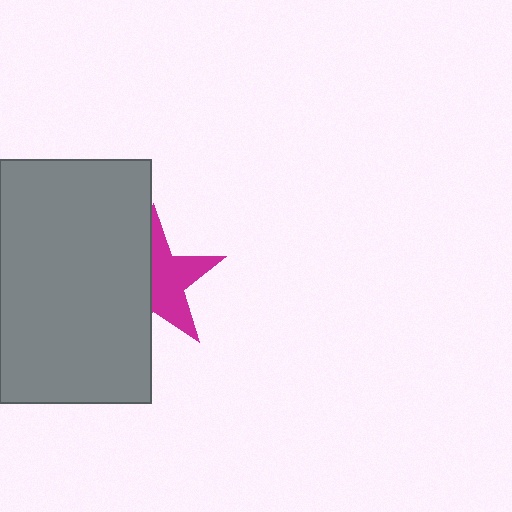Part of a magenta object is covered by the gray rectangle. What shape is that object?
It is a star.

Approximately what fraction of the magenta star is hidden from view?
Roughly 47% of the magenta star is hidden behind the gray rectangle.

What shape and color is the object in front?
The object in front is a gray rectangle.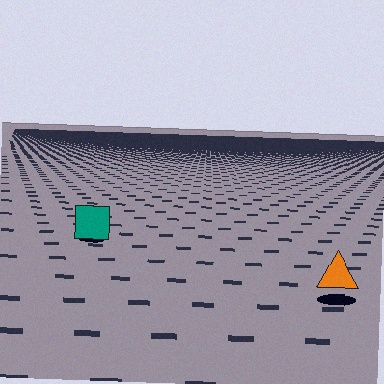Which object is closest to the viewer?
The orange triangle is closest. The texture marks near it are larger and more spread out.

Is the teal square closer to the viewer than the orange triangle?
No. The orange triangle is closer — you can tell from the texture gradient: the ground texture is coarser near it.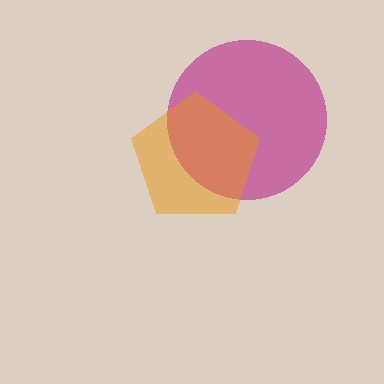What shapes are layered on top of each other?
The layered shapes are: a magenta circle, an orange pentagon.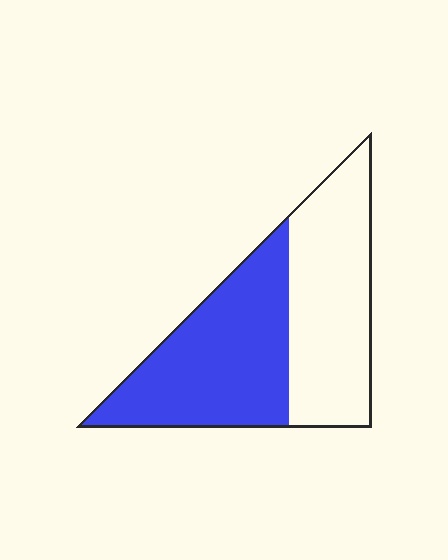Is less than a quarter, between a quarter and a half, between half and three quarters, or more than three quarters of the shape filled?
Between half and three quarters.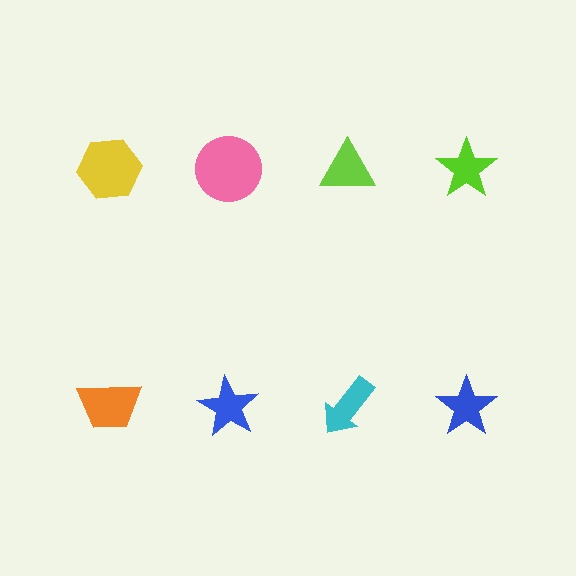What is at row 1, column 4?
A lime star.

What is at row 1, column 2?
A pink circle.